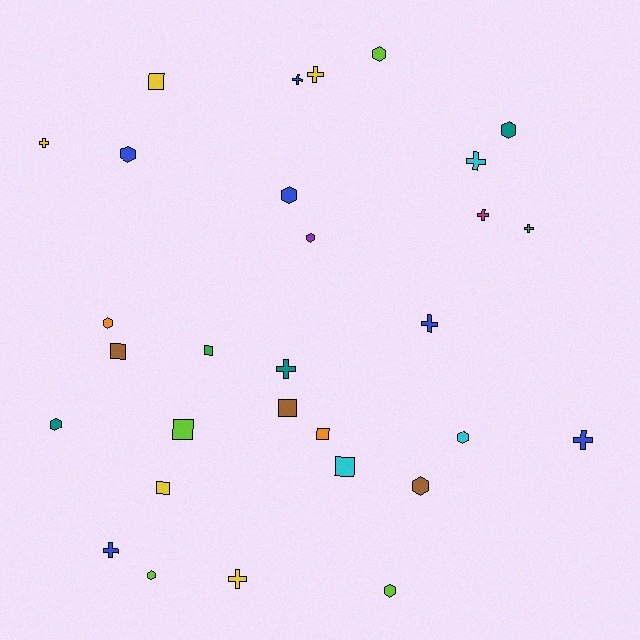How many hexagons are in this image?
There are 11 hexagons.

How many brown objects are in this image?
There are 3 brown objects.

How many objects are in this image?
There are 30 objects.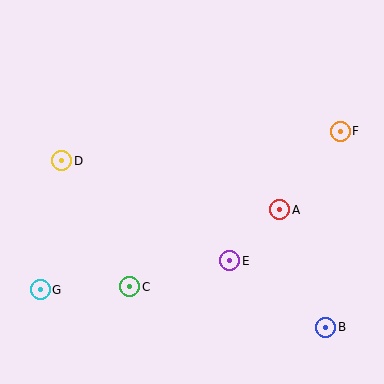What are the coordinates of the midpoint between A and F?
The midpoint between A and F is at (310, 170).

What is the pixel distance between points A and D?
The distance between A and D is 223 pixels.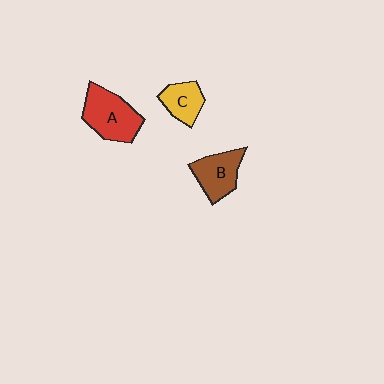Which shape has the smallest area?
Shape C (yellow).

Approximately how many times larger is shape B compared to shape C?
Approximately 1.3 times.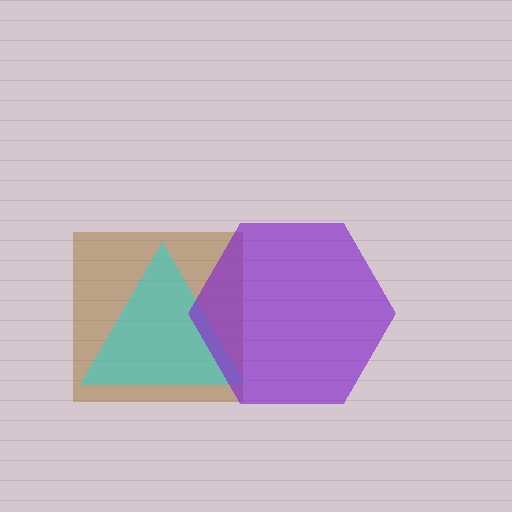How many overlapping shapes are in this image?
There are 3 overlapping shapes in the image.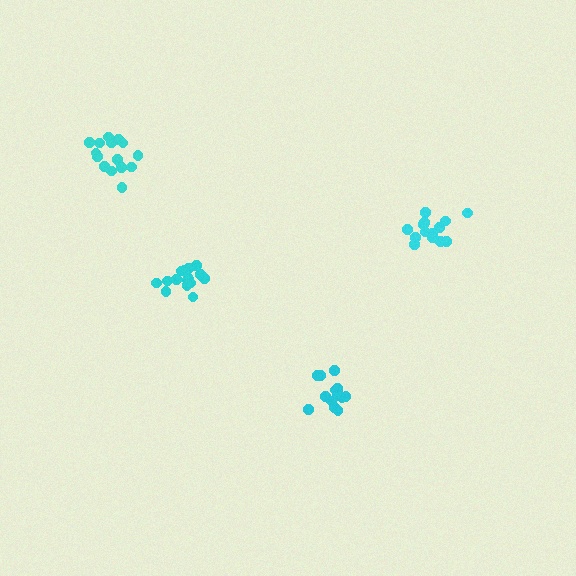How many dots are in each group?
Group 1: 15 dots, Group 2: 14 dots, Group 3: 15 dots, Group 4: 16 dots (60 total).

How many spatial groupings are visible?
There are 4 spatial groupings.